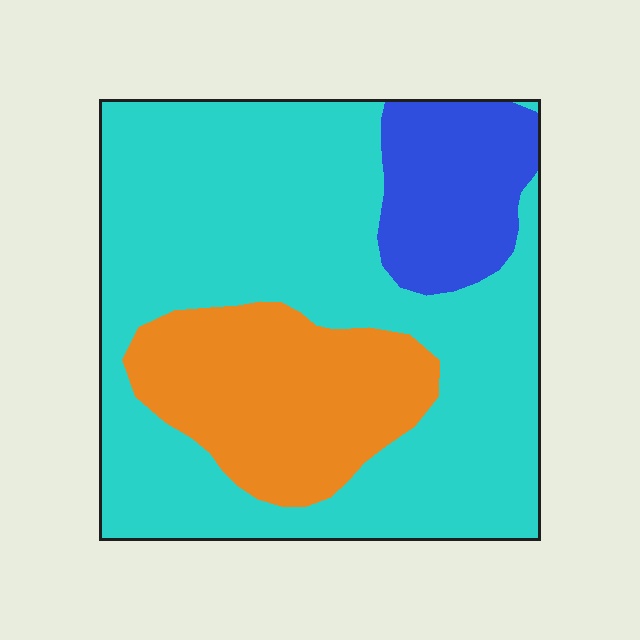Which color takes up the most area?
Cyan, at roughly 65%.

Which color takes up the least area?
Blue, at roughly 15%.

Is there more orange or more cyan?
Cyan.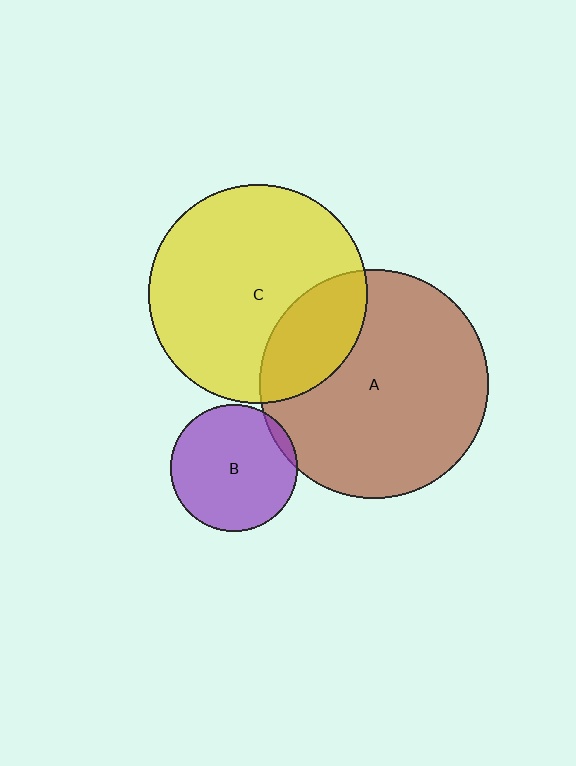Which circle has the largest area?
Circle A (brown).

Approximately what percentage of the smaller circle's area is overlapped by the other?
Approximately 25%.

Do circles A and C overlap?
Yes.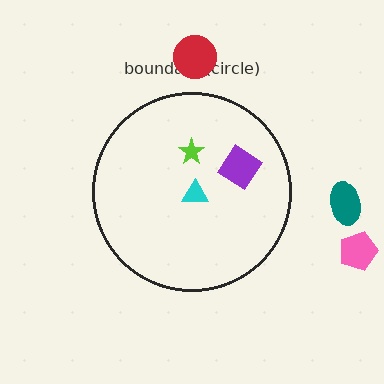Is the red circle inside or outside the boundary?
Outside.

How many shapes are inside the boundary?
3 inside, 3 outside.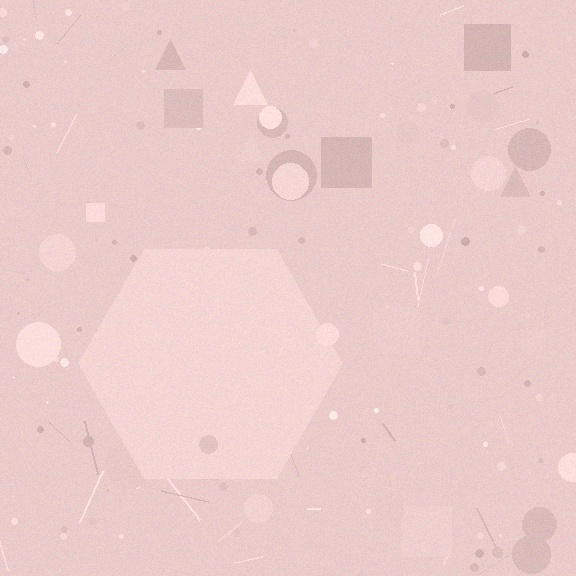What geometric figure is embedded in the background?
A hexagon is embedded in the background.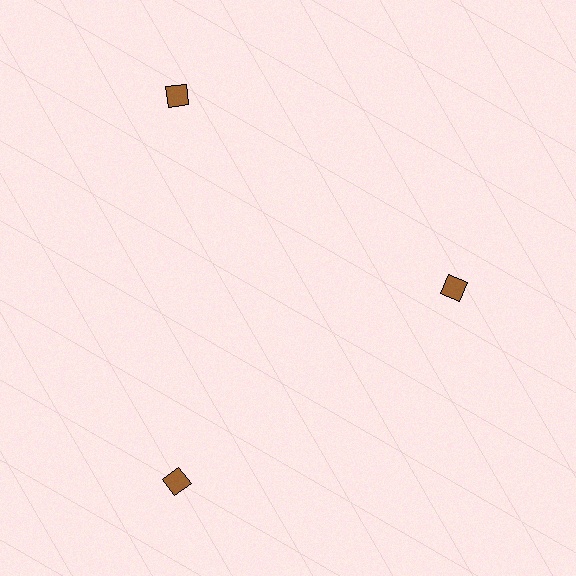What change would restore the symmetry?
The symmetry would be restored by moving it outward, back onto the ring so that all 3 diamonds sit at equal angles and equal distance from the center.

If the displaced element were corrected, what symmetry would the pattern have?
It would have 3-fold rotational symmetry — the pattern would map onto itself every 120 degrees.